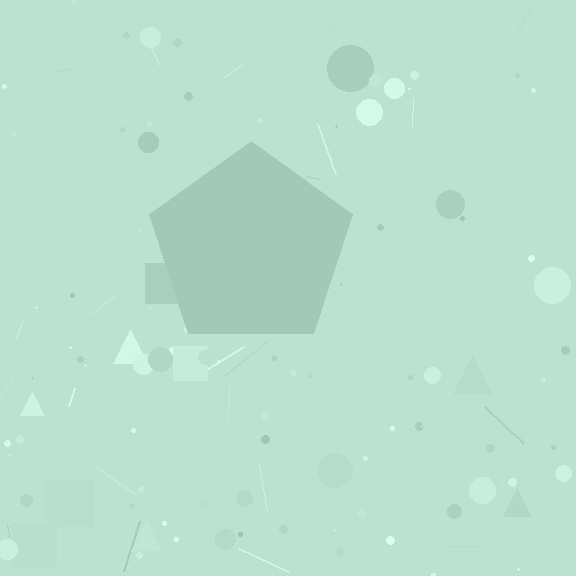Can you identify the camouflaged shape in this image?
The camouflaged shape is a pentagon.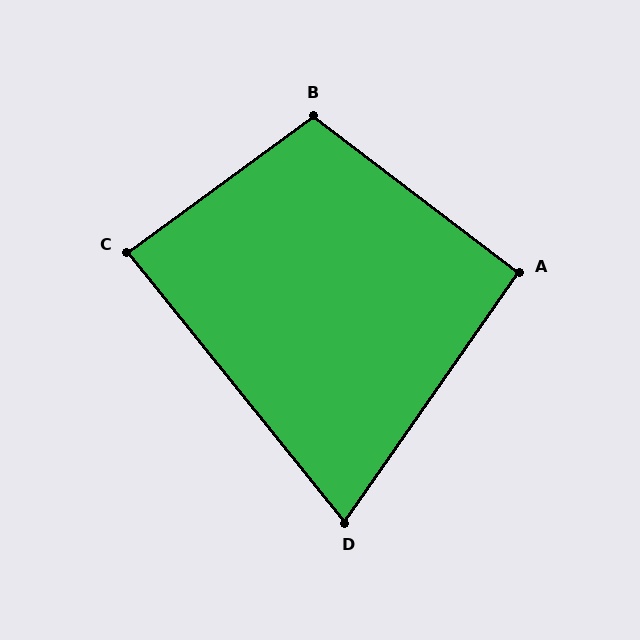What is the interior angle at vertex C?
Approximately 87 degrees (approximately right).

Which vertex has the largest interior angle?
B, at approximately 106 degrees.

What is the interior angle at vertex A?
Approximately 93 degrees (approximately right).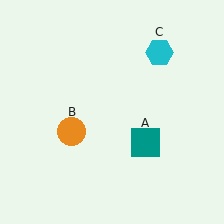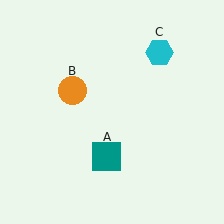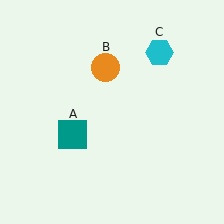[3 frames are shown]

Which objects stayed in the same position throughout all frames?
Cyan hexagon (object C) remained stationary.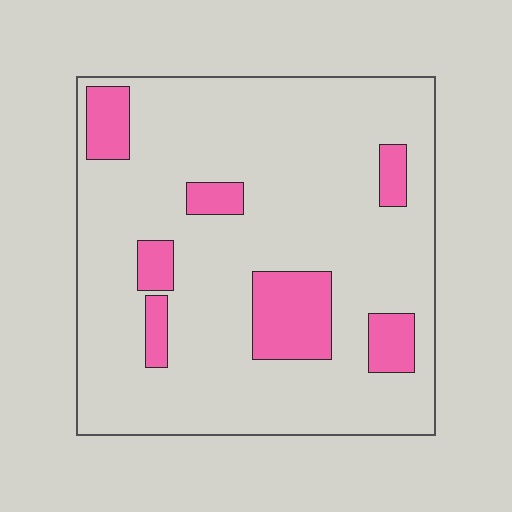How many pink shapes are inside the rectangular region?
7.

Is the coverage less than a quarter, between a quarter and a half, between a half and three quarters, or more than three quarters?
Less than a quarter.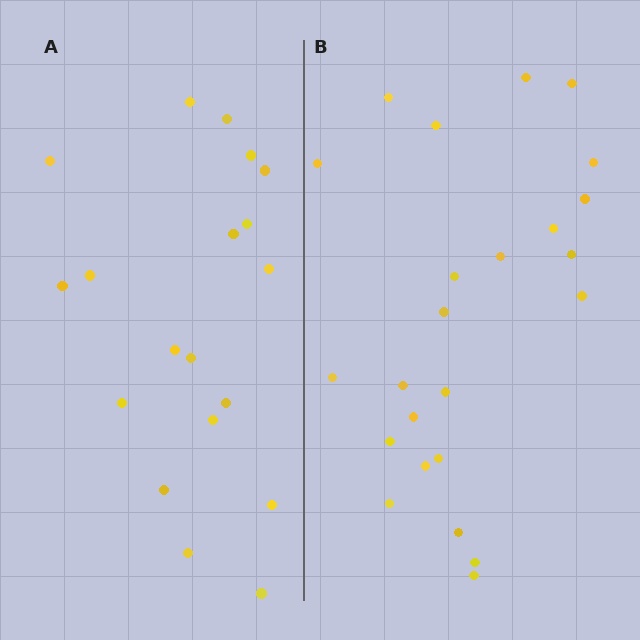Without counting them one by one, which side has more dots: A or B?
Region B (the right region) has more dots.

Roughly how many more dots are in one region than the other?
Region B has about 5 more dots than region A.